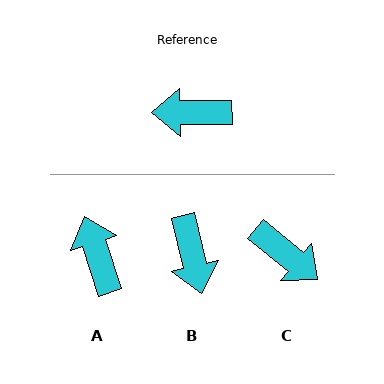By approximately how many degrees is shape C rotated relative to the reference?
Approximately 141 degrees counter-clockwise.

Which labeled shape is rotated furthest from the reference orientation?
C, about 141 degrees away.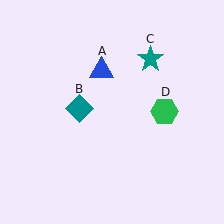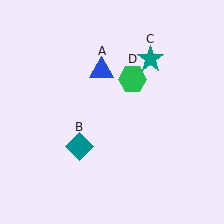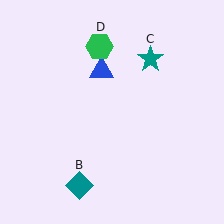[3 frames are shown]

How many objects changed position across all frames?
2 objects changed position: teal diamond (object B), green hexagon (object D).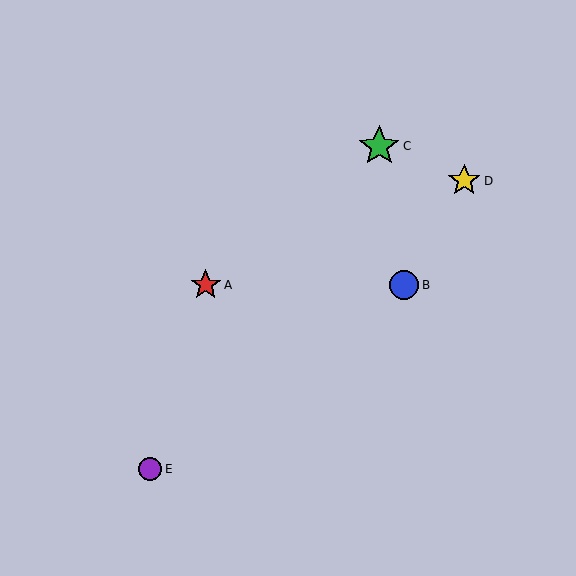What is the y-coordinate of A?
Object A is at y≈285.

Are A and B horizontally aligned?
Yes, both are at y≈285.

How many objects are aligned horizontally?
2 objects (A, B) are aligned horizontally.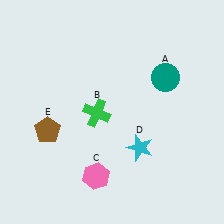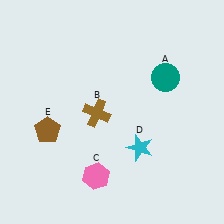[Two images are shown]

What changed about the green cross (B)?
In Image 1, B is green. In Image 2, it changed to brown.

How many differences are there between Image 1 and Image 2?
There is 1 difference between the two images.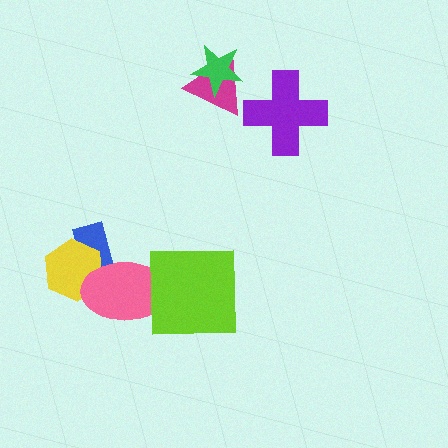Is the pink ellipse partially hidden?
Yes, it is partially covered by another shape.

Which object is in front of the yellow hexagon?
The pink ellipse is in front of the yellow hexagon.